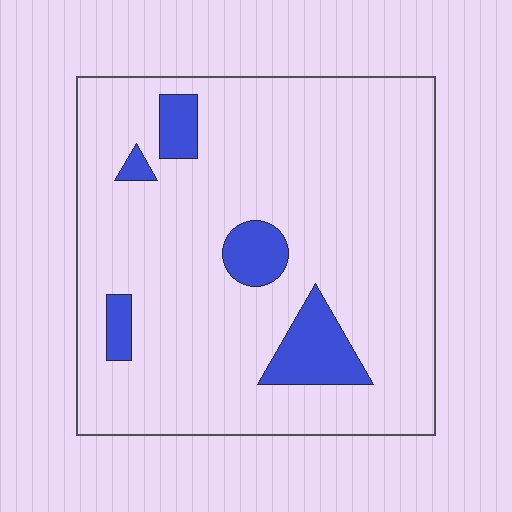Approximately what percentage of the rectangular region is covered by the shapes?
Approximately 10%.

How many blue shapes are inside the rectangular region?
5.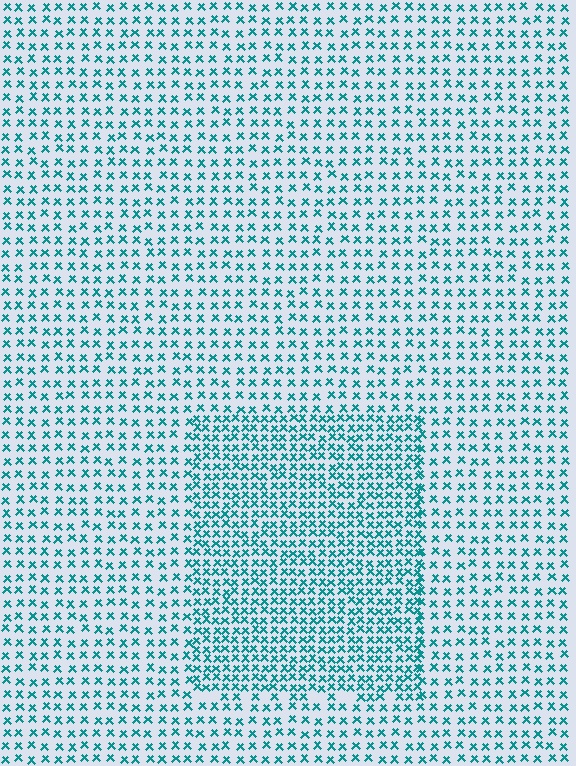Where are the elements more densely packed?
The elements are more densely packed inside the rectangle boundary.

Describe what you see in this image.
The image contains small teal elements arranged at two different densities. A rectangle-shaped region is visible where the elements are more densely packed than the surrounding area.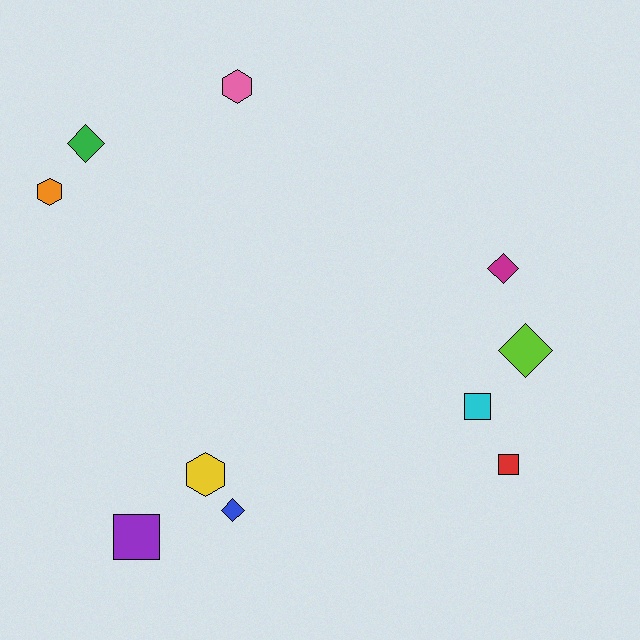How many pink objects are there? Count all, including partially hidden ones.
There is 1 pink object.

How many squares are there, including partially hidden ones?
There are 3 squares.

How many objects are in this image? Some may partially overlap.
There are 10 objects.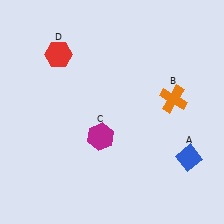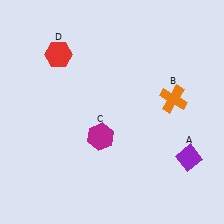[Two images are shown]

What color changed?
The diamond (A) changed from blue in Image 1 to purple in Image 2.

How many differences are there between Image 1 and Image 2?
There is 1 difference between the two images.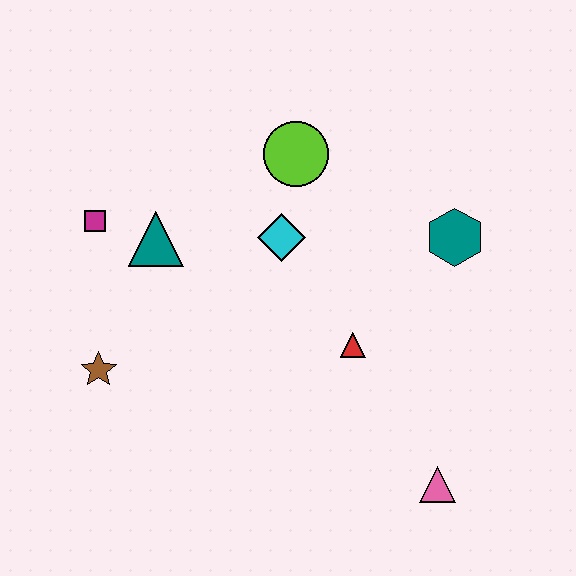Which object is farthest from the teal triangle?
The pink triangle is farthest from the teal triangle.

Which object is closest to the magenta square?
The teal triangle is closest to the magenta square.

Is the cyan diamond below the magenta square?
Yes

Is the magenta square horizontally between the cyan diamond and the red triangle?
No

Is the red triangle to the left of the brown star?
No